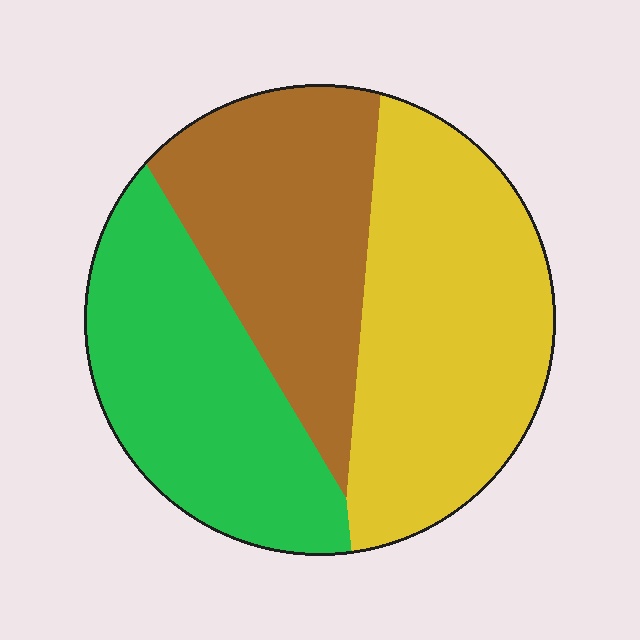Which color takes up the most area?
Yellow, at roughly 40%.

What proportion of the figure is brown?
Brown covers 30% of the figure.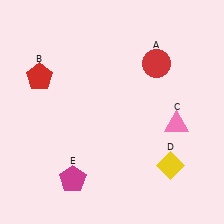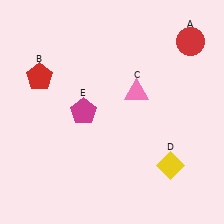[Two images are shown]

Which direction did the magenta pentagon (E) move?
The magenta pentagon (E) moved up.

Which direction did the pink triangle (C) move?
The pink triangle (C) moved left.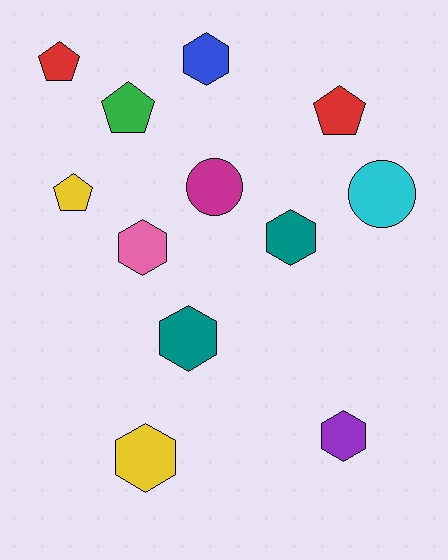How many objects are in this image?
There are 12 objects.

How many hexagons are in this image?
There are 6 hexagons.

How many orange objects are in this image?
There are no orange objects.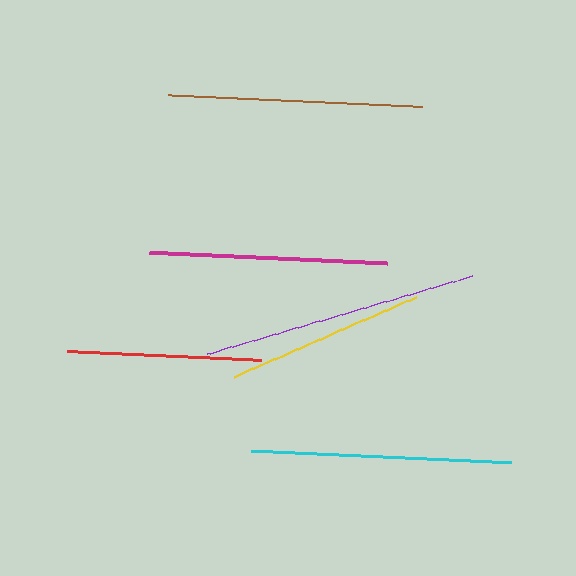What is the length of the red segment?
The red segment is approximately 194 pixels long.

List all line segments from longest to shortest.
From longest to shortest: purple, cyan, brown, magenta, yellow, red.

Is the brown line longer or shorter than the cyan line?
The cyan line is longer than the brown line.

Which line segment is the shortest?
The red line is the shortest at approximately 194 pixels.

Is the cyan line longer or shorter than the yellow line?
The cyan line is longer than the yellow line.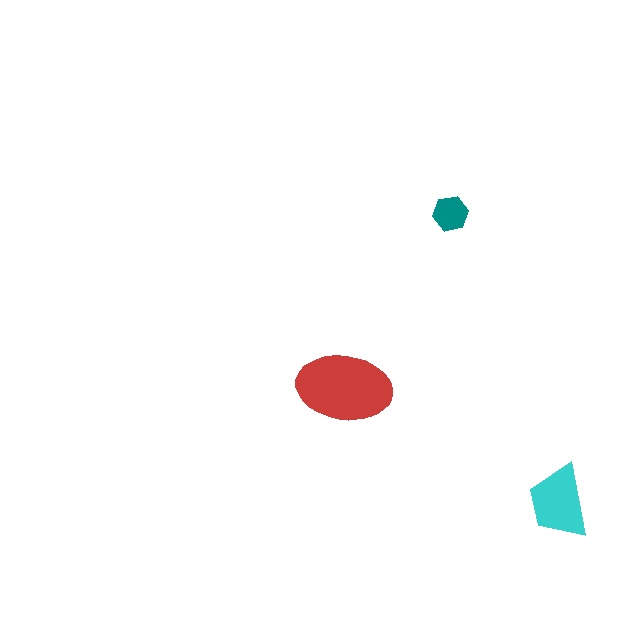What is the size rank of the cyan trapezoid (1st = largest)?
2nd.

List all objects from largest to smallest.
The red ellipse, the cyan trapezoid, the teal hexagon.